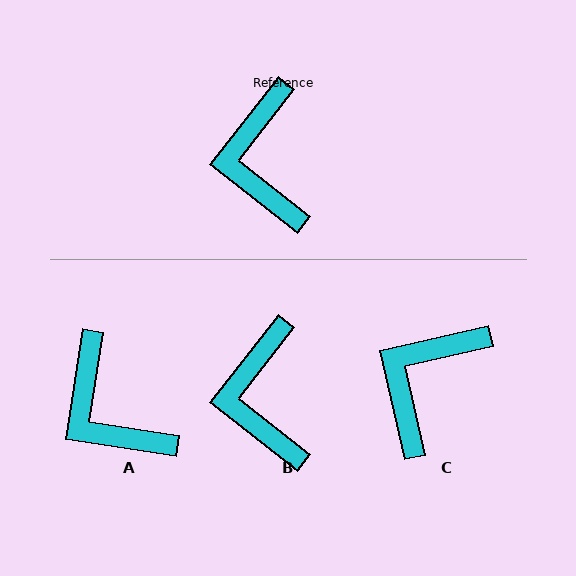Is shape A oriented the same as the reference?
No, it is off by about 29 degrees.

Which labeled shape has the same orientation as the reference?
B.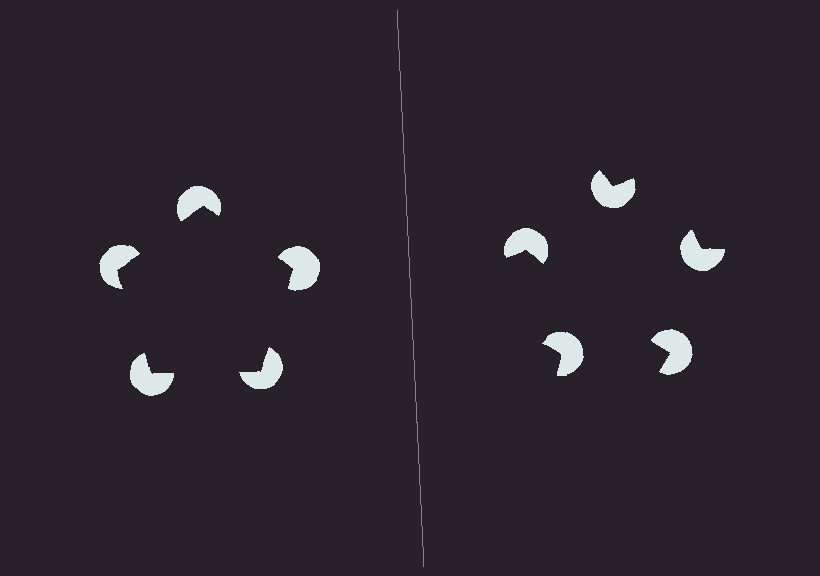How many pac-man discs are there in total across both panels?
10 — 5 on each side.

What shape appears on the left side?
An illusory pentagon.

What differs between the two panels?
The pac-man discs are positioned identically on both sides; only the wedge orientations differ. On the left they align to a pentagon; on the right they are misaligned.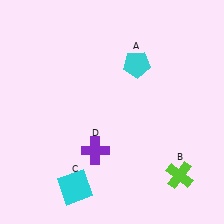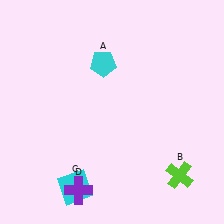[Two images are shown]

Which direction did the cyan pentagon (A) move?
The cyan pentagon (A) moved left.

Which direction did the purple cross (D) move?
The purple cross (D) moved down.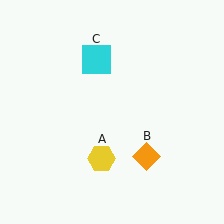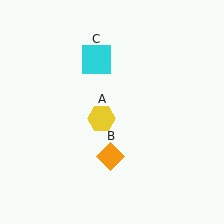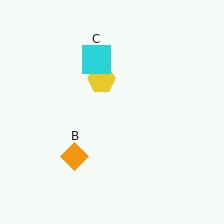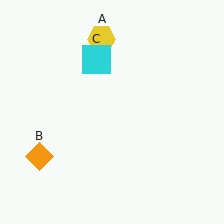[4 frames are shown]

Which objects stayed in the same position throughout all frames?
Cyan square (object C) remained stationary.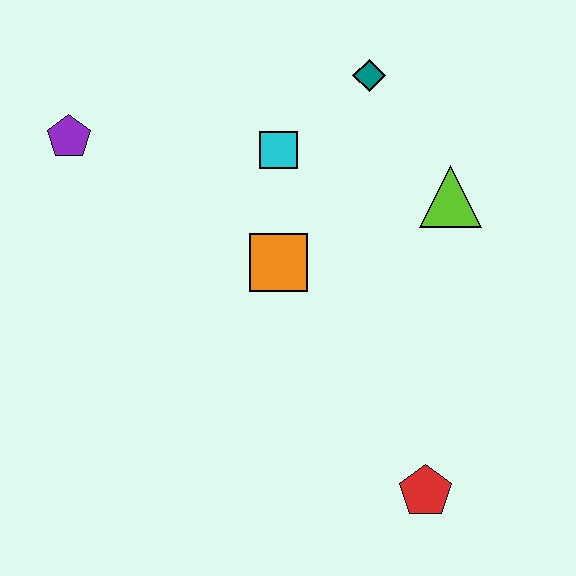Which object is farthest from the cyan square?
The red pentagon is farthest from the cyan square.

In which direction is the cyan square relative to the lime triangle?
The cyan square is to the left of the lime triangle.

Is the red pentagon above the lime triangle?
No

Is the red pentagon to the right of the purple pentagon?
Yes